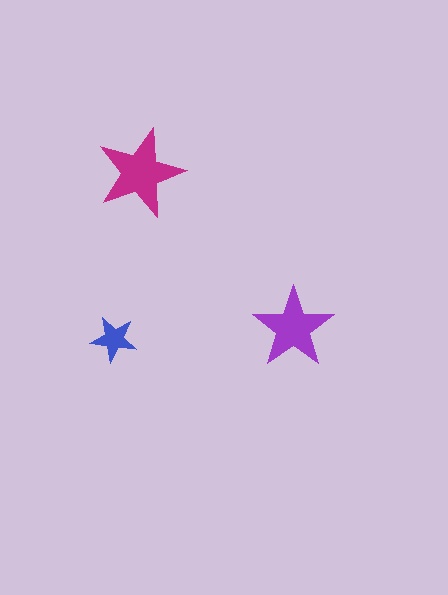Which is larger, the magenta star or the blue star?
The magenta one.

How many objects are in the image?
There are 3 objects in the image.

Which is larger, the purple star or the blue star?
The purple one.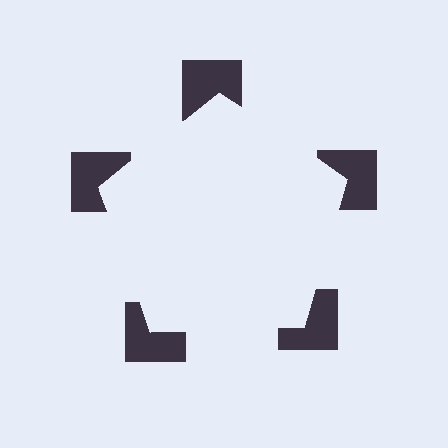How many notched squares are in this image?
There are 5 — one at each vertex of the illusory pentagon.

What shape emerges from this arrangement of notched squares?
An illusory pentagon — its edges are inferred from the aligned wedge cuts in the notched squares, not physically drawn.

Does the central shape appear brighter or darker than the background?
It typically appears slightly brighter than the background, even though no actual brightness change is drawn.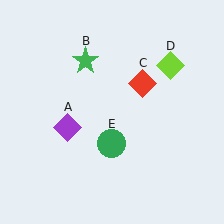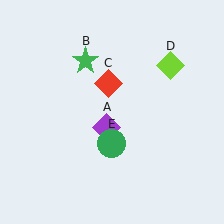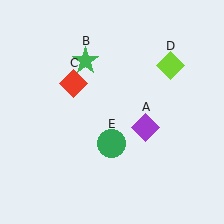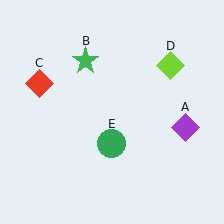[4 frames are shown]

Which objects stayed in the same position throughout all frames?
Green star (object B) and lime diamond (object D) and green circle (object E) remained stationary.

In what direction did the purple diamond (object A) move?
The purple diamond (object A) moved right.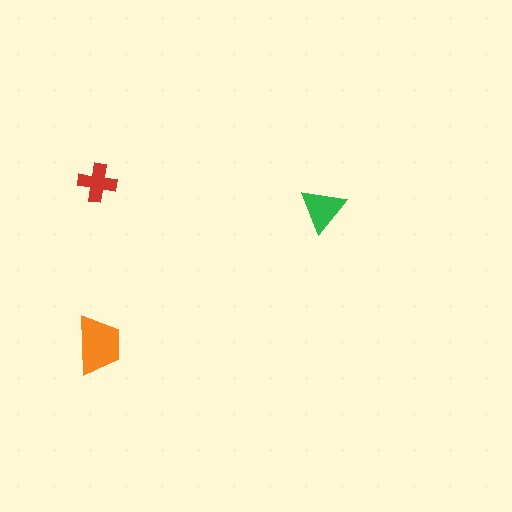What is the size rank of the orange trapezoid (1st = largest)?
1st.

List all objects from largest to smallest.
The orange trapezoid, the green triangle, the red cross.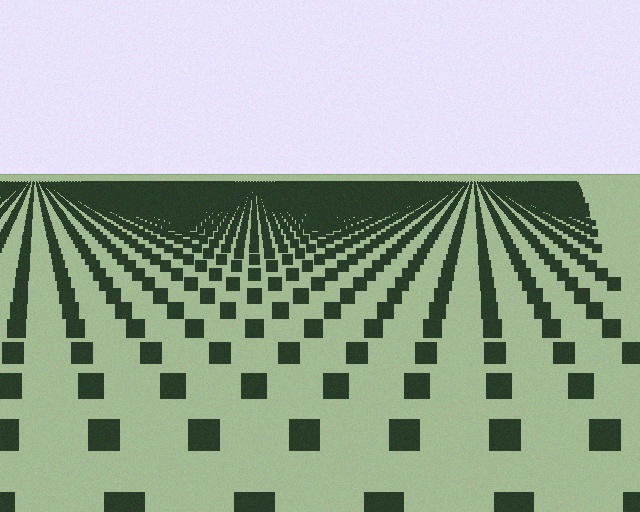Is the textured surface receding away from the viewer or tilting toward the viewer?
The surface is receding away from the viewer. Texture elements get smaller and denser toward the top.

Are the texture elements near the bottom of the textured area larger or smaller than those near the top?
Larger. Near the bottom, elements are closer to the viewer and appear at a bigger on-screen size.